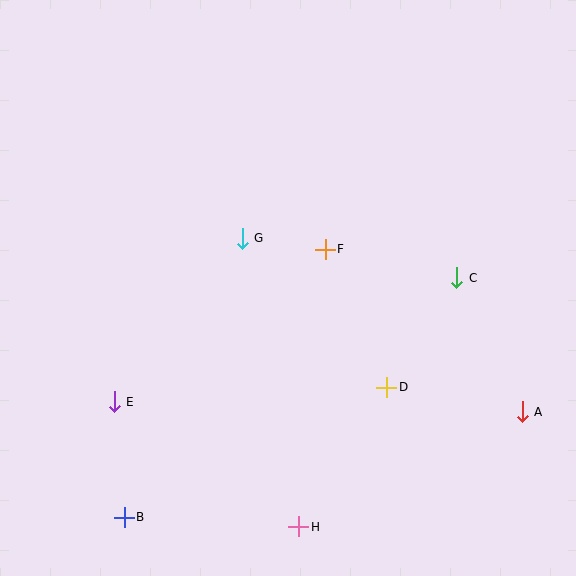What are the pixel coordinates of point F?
Point F is at (325, 249).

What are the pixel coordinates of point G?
Point G is at (242, 238).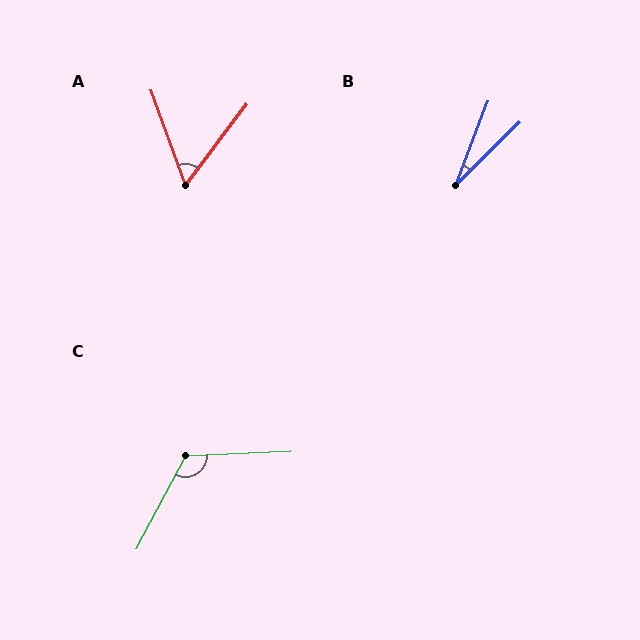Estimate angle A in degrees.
Approximately 57 degrees.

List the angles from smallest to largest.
B (24°), A (57°), C (121°).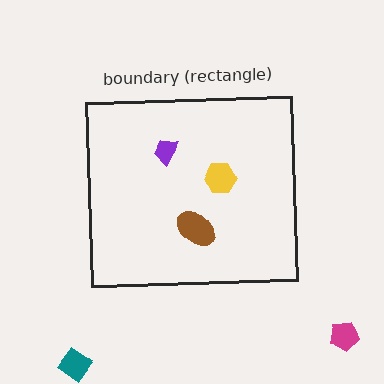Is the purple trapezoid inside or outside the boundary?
Inside.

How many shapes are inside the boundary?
3 inside, 2 outside.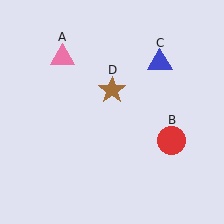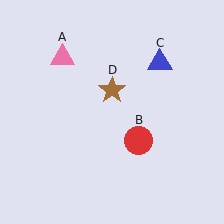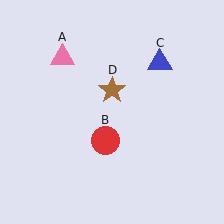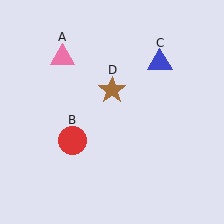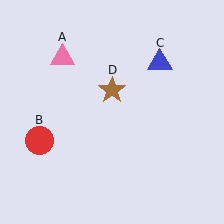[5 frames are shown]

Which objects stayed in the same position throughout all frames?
Pink triangle (object A) and blue triangle (object C) and brown star (object D) remained stationary.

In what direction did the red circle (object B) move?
The red circle (object B) moved left.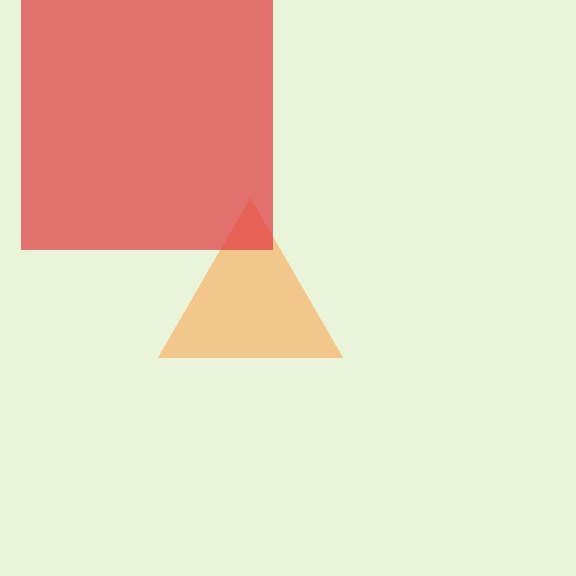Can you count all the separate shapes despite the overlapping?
Yes, there are 2 separate shapes.